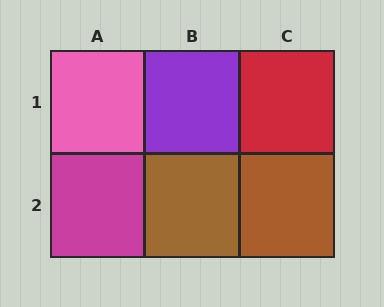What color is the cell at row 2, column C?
Brown.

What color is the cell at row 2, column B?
Brown.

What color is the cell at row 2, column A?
Magenta.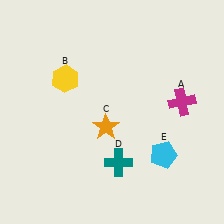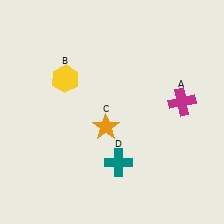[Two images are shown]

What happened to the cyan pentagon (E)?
The cyan pentagon (E) was removed in Image 2. It was in the bottom-right area of Image 1.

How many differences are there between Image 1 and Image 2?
There is 1 difference between the two images.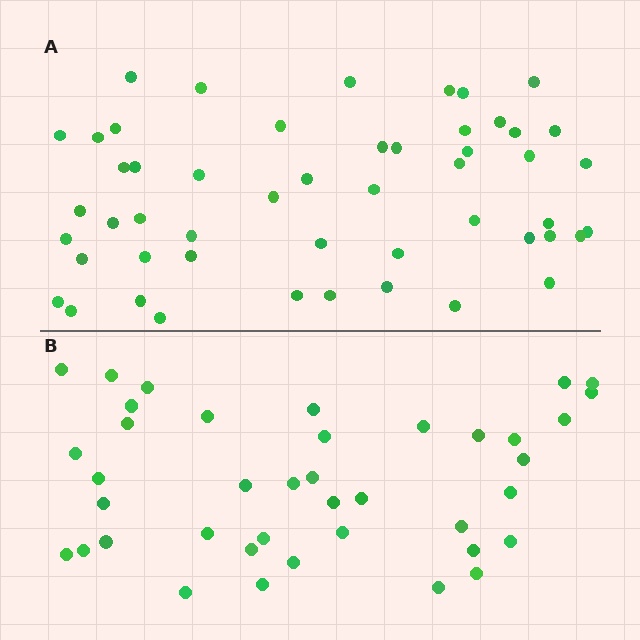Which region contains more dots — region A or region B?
Region A (the top region) has more dots.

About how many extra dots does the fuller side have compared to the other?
Region A has roughly 12 or so more dots than region B.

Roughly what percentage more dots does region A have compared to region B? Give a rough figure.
About 30% more.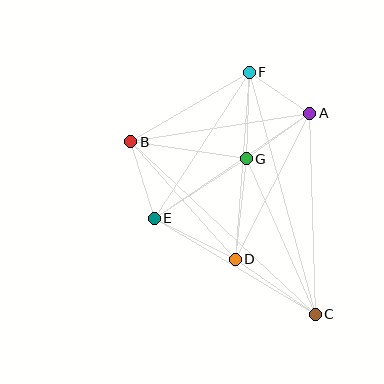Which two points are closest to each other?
Points A and F are closest to each other.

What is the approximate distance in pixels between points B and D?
The distance between B and D is approximately 157 pixels.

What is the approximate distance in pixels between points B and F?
The distance between B and F is approximately 137 pixels.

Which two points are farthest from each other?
Points B and C are farthest from each other.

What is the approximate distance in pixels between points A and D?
The distance between A and D is approximately 164 pixels.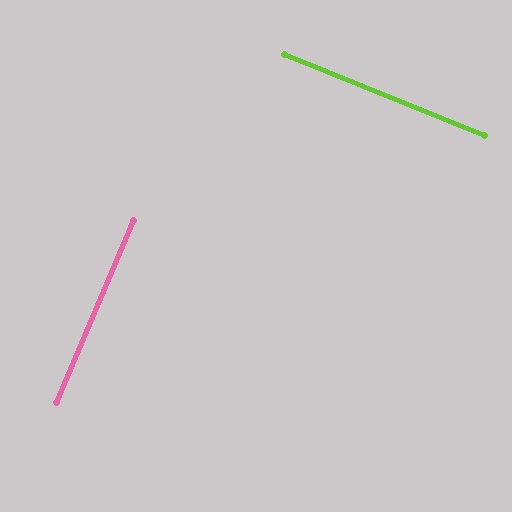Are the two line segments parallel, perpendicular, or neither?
Perpendicular — they meet at approximately 89°.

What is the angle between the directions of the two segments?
Approximately 89 degrees.